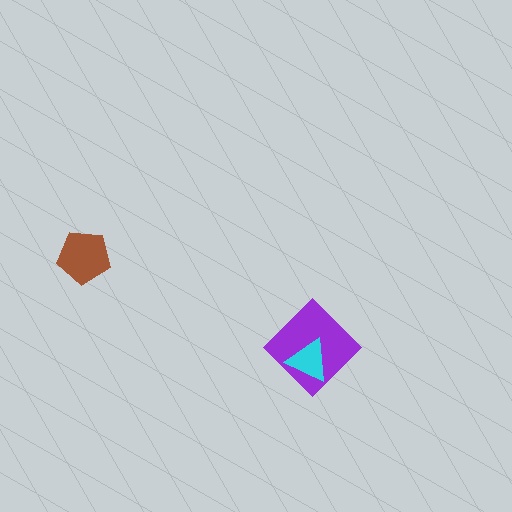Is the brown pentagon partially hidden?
No, no other shape covers it.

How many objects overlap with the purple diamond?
1 object overlaps with the purple diamond.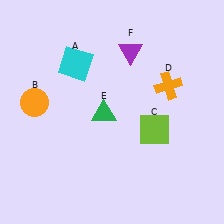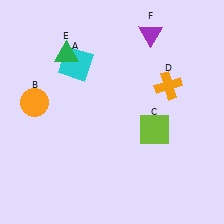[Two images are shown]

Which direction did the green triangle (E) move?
The green triangle (E) moved up.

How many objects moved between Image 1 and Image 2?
2 objects moved between the two images.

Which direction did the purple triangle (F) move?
The purple triangle (F) moved right.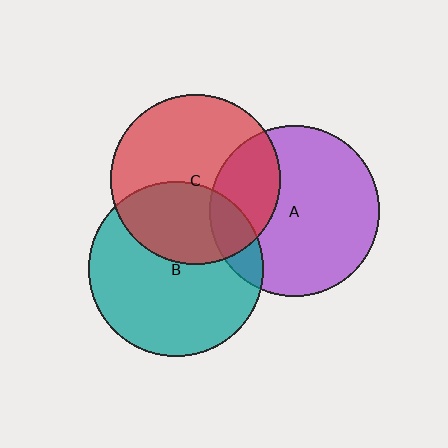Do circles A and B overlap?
Yes.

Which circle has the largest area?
Circle B (teal).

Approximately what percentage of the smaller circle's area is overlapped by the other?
Approximately 15%.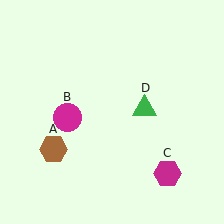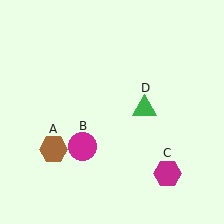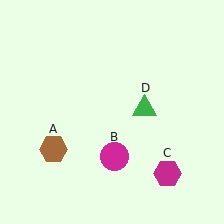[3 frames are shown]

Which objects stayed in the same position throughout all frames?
Brown hexagon (object A) and magenta hexagon (object C) and green triangle (object D) remained stationary.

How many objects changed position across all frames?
1 object changed position: magenta circle (object B).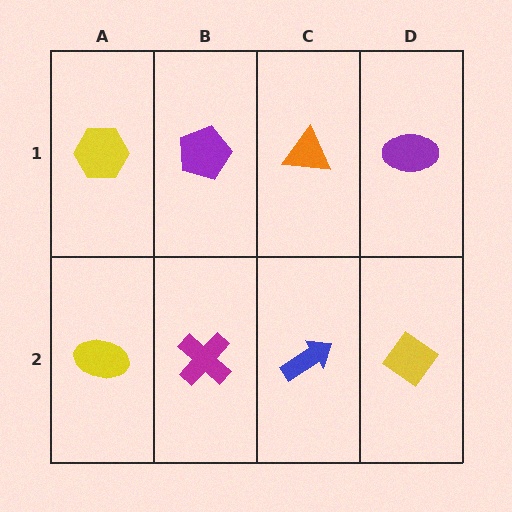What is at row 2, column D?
A yellow diamond.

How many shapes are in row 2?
4 shapes.